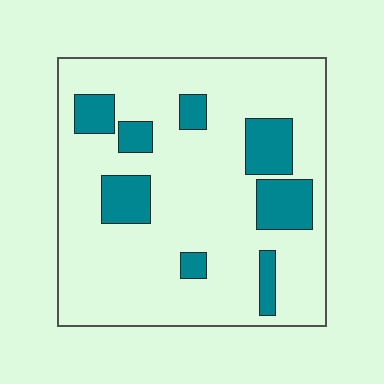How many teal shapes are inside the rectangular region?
8.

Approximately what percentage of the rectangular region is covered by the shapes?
Approximately 20%.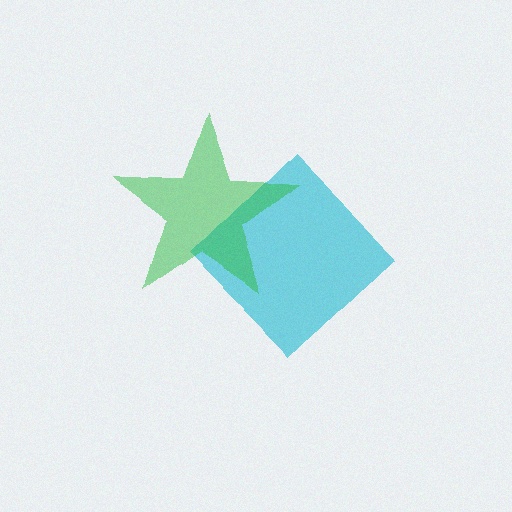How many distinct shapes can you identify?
There are 2 distinct shapes: a cyan diamond, a green star.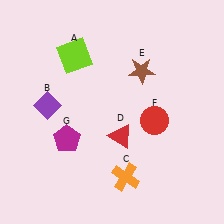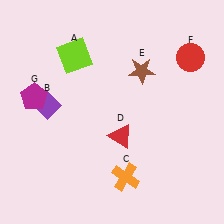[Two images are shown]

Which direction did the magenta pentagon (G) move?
The magenta pentagon (G) moved up.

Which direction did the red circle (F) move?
The red circle (F) moved up.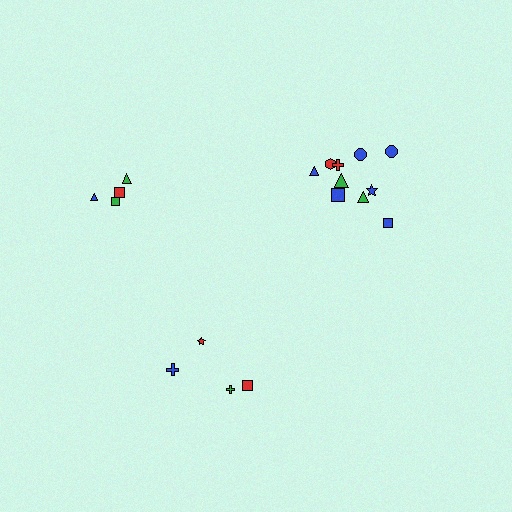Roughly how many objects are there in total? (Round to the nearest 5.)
Roughly 20 objects in total.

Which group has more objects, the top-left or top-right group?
The top-right group.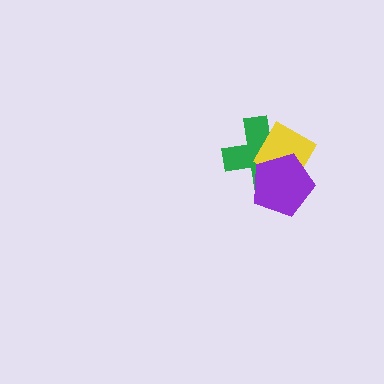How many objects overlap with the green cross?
2 objects overlap with the green cross.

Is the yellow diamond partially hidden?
Yes, it is partially covered by another shape.